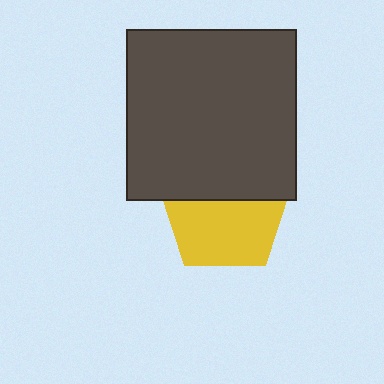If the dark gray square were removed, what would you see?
You would see the complete yellow pentagon.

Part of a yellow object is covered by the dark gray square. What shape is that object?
It is a pentagon.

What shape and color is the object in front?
The object in front is a dark gray square.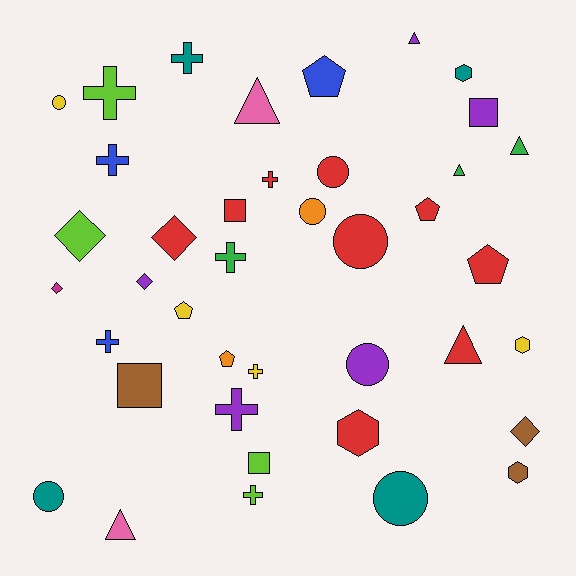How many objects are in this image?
There are 40 objects.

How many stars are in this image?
There are no stars.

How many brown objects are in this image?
There are 3 brown objects.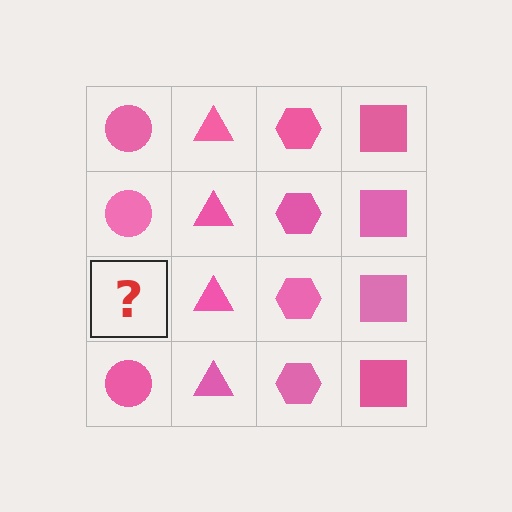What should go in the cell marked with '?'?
The missing cell should contain a pink circle.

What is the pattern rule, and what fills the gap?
The rule is that each column has a consistent shape. The gap should be filled with a pink circle.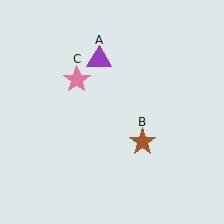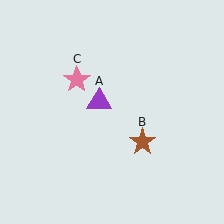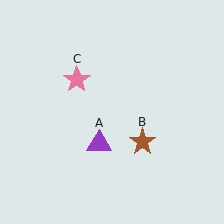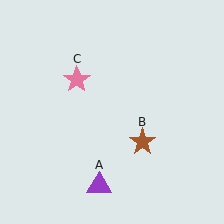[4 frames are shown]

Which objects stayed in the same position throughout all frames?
Brown star (object B) and pink star (object C) remained stationary.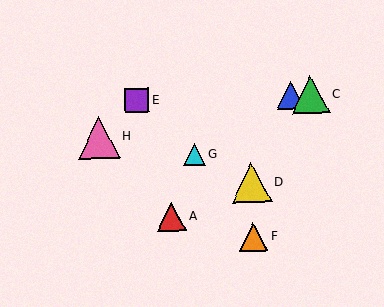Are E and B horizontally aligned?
Yes, both are at y≈101.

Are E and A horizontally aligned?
No, E is at y≈101 and A is at y≈217.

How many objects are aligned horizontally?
3 objects (B, C, E) are aligned horizontally.